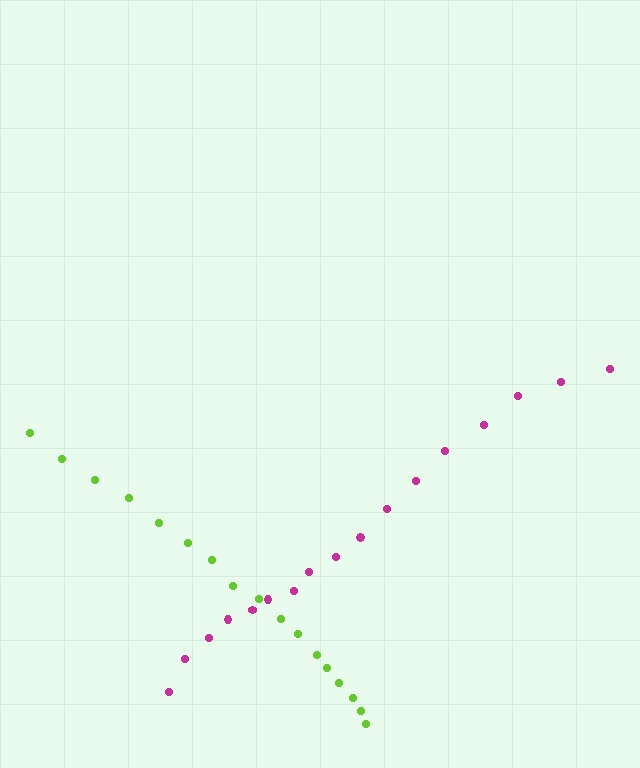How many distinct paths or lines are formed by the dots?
There are 2 distinct paths.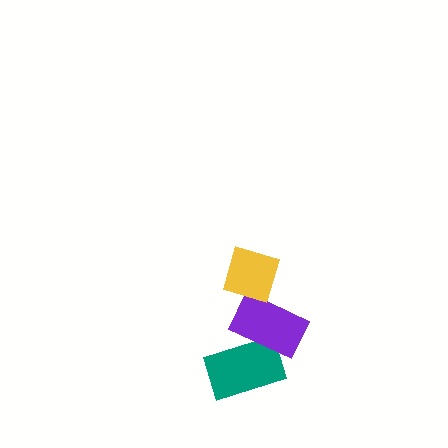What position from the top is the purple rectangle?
The purple rectangle is 2nd from the top.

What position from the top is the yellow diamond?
The yellow diamond is 1st from the top.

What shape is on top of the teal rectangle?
The purple rectangle is on top of the teal rectangle.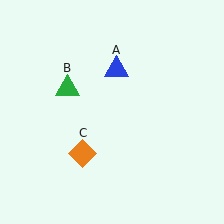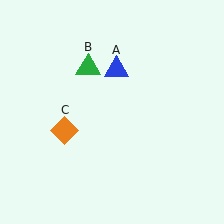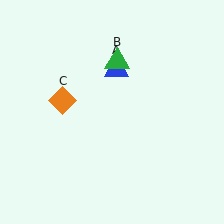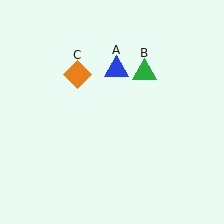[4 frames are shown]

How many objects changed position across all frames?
2 objects changed position: green triangle (object B), orange diamond (object C).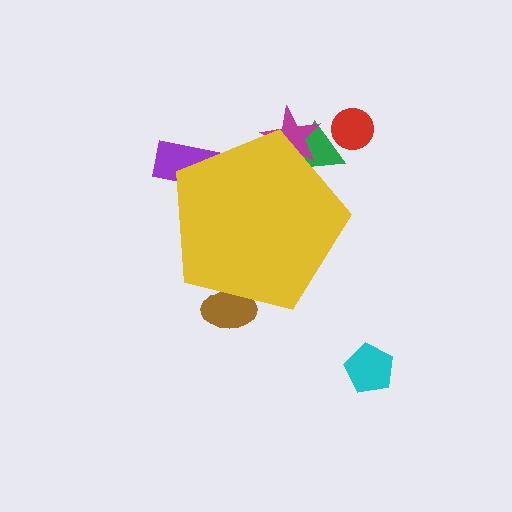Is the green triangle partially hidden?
Yes, the green triangle is partially hidden behind the yellow pentagon.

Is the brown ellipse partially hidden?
Yes, the brown ellipse is partially hidden behind the yellow pentagon.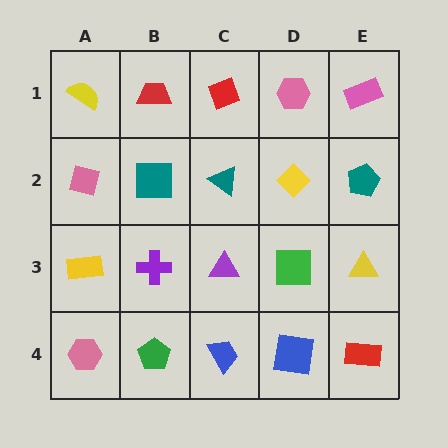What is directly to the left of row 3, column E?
A green square.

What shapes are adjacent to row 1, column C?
A teal triangle (row 2, column C), a red trapezoid (row 1, column B), a pink hexagon (row 1, column D).